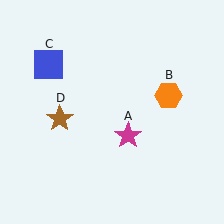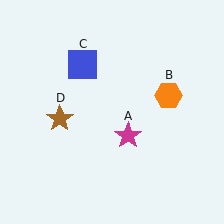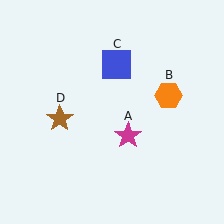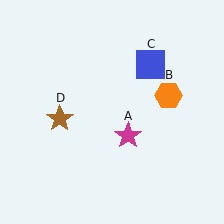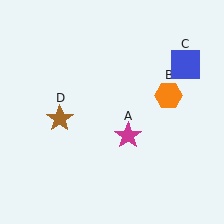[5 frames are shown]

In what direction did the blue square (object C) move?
The blue square (object C) moved right.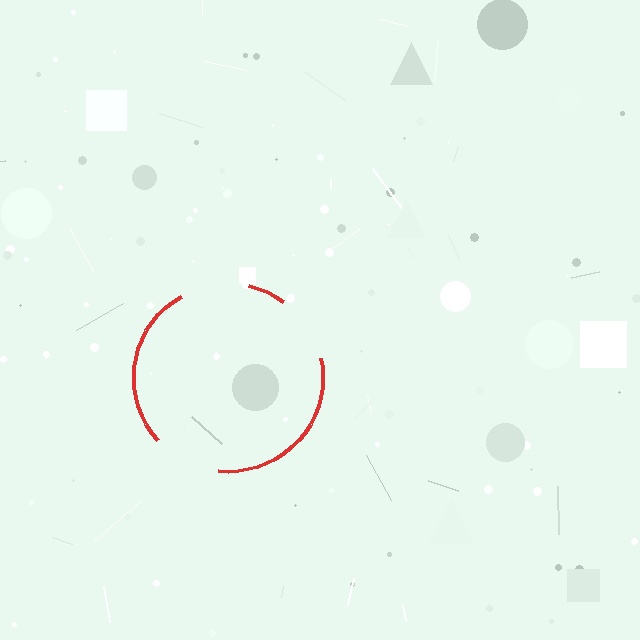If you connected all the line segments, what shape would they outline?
They would outline a circle.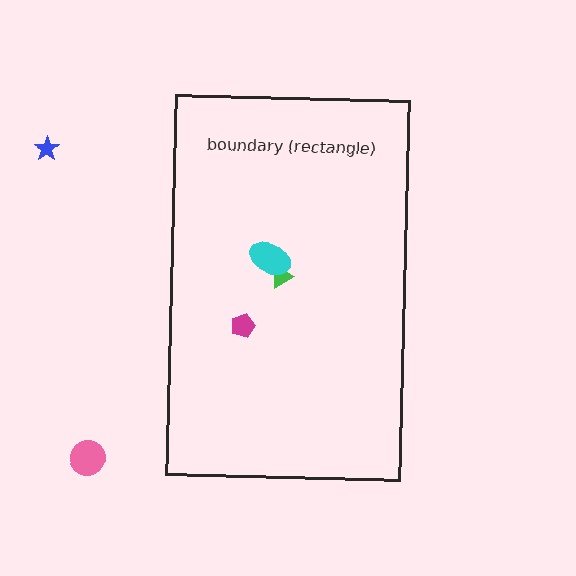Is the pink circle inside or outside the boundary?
Outside.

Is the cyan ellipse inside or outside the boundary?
Inside.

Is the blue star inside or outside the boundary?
Outside.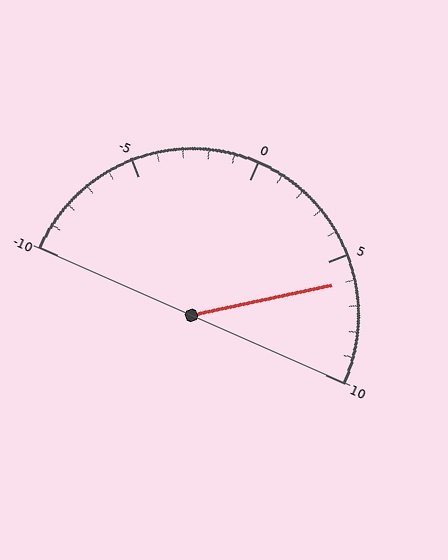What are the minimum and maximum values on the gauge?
The gauge ranges from -10 to 10.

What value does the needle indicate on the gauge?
The needle indicates approximately 6.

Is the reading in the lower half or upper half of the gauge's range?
The reading is in the upper half of the range (-10 to 10).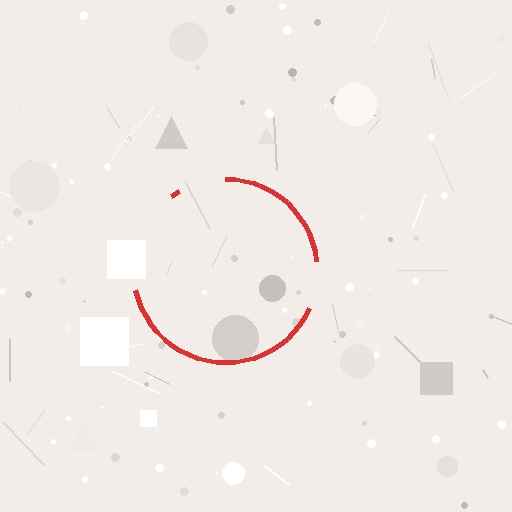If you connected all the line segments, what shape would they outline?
They would outline a circle.